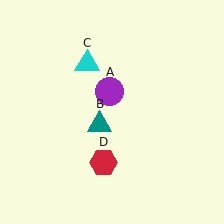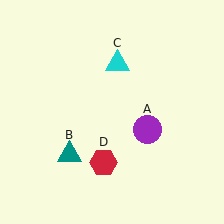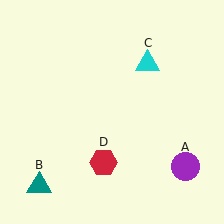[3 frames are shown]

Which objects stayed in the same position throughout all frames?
Red hexagon (object D) remained stationary.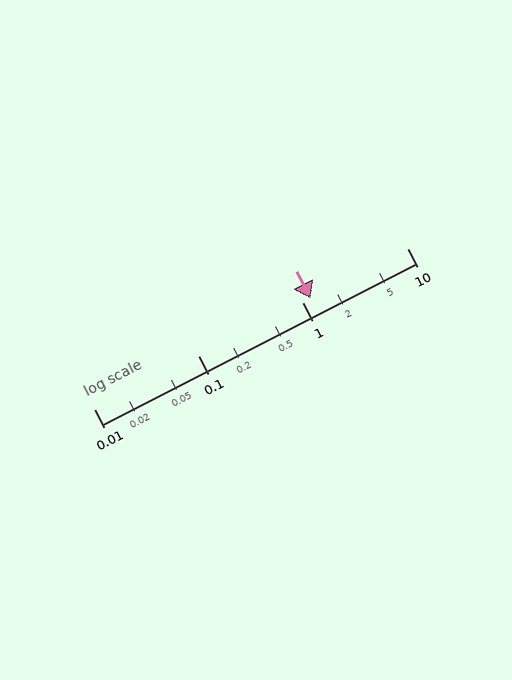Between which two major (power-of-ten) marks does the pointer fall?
The pointer is between 1 and 10.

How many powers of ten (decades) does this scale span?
The scale spans 3 decades, from 0.01 to 10.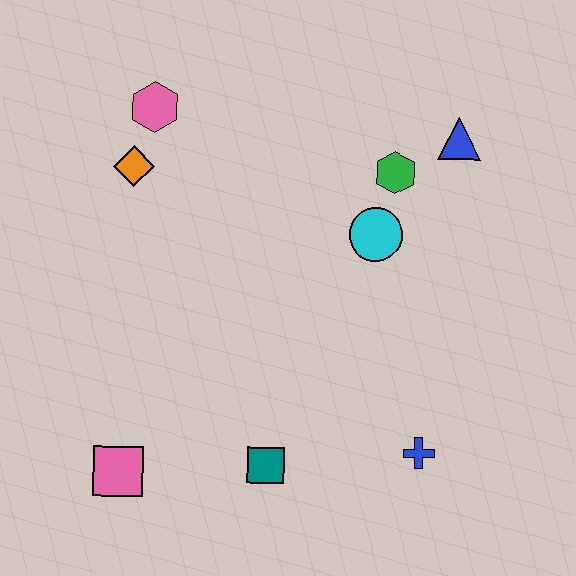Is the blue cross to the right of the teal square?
Yes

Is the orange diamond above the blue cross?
Yes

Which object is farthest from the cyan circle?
The pink square is farthest from the cyan circle.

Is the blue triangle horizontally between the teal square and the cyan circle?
No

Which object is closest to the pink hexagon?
The orange diamond is closest to the pink hexagon.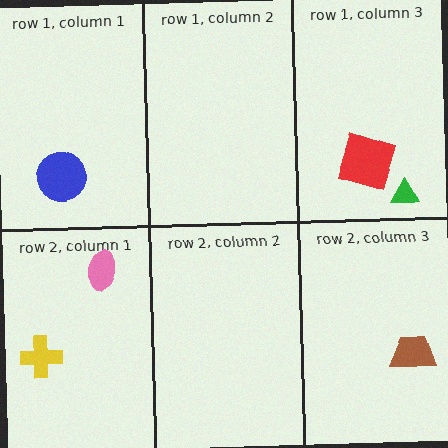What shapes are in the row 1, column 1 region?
The blue circle.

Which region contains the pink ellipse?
The row 2, column 1 region.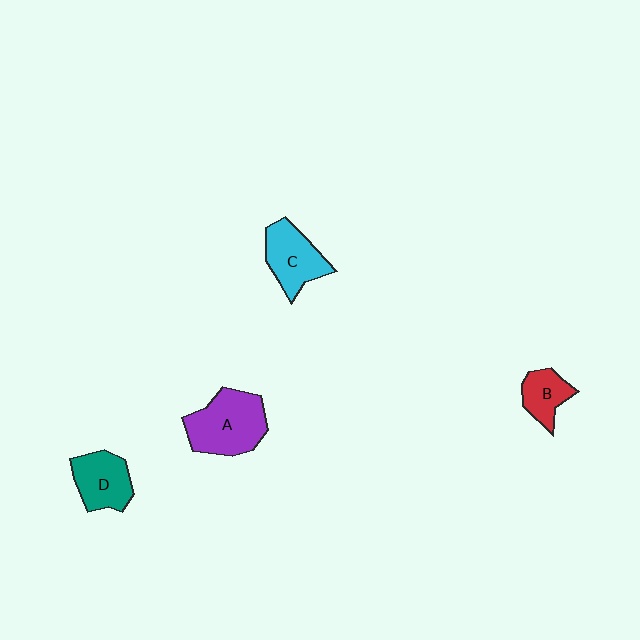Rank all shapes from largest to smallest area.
From largest to smallest: A (purple), C (cyan), D (teal), B (red).